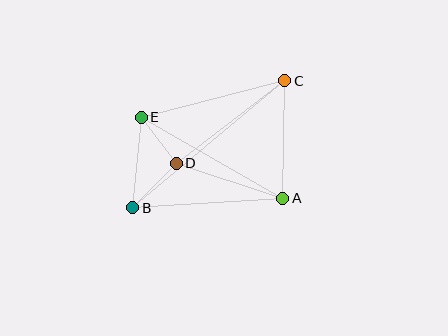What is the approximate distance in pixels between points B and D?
The distance between B and D is approximately 63 pixels.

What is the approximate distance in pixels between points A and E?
The distance between A and E is approximately 163 pixels.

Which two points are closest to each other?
Points D and E are closest to each other.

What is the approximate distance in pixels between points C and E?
The distance between C and E is approximately 148 pixels.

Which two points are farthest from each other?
Points B and C are farthest from each other.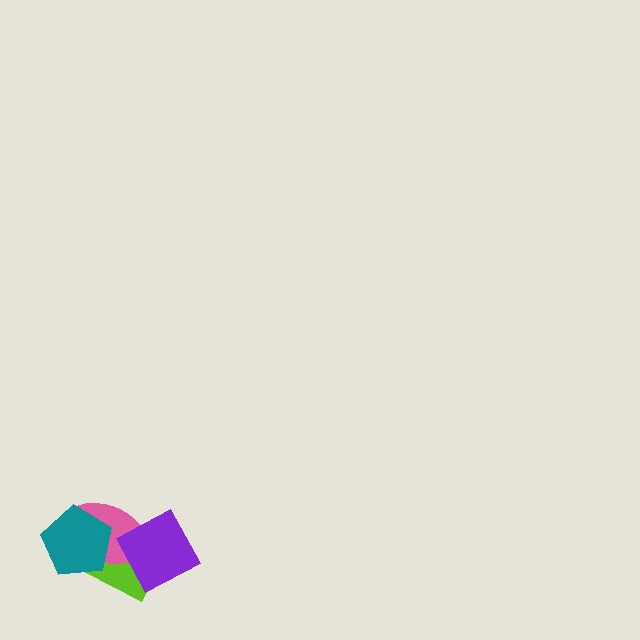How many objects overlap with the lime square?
3 objects overlap with the lime square.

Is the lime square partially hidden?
Yes, it is partially covered by another shape.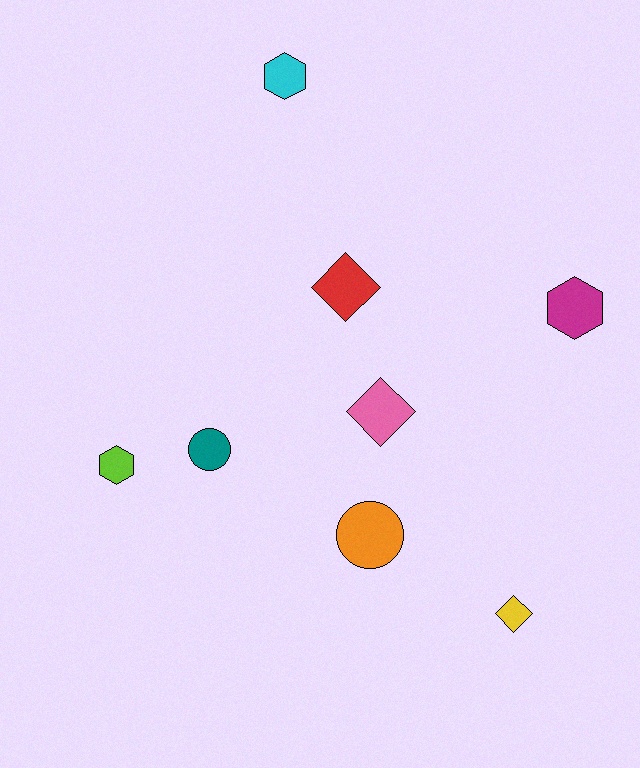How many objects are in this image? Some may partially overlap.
There are 8 objects.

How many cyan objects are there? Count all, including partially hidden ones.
There is 1 cyan object.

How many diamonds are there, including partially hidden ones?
There are 3 diamonds.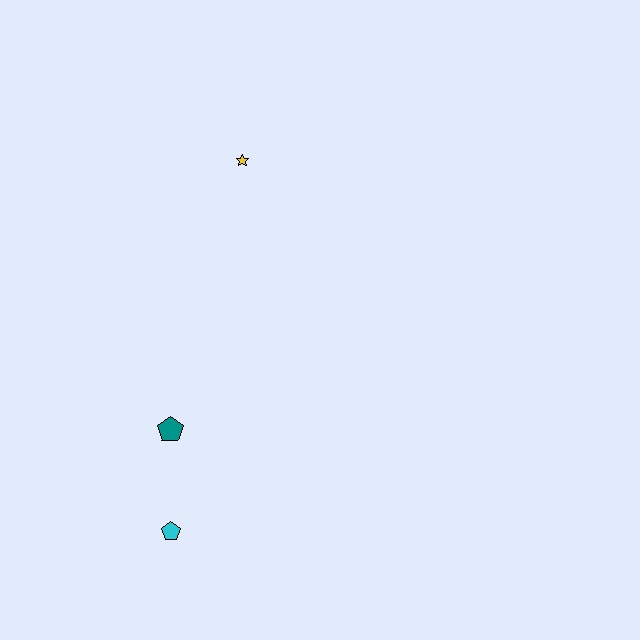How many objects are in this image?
There are 3 objects.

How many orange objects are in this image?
There are no orange objects.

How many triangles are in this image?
There are no triangles.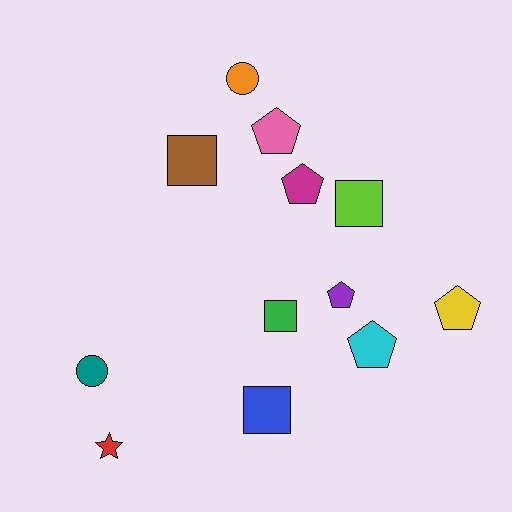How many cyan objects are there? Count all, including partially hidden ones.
There is 1 cyan object.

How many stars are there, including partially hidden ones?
There is 1 star.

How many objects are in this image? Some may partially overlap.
There are 12 objects.